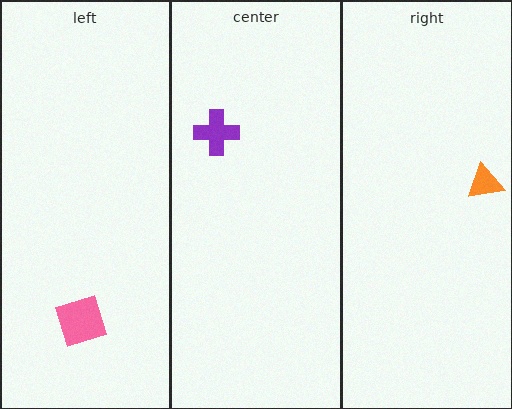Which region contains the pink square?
The left region.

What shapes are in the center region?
The purple cross.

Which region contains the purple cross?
The center region.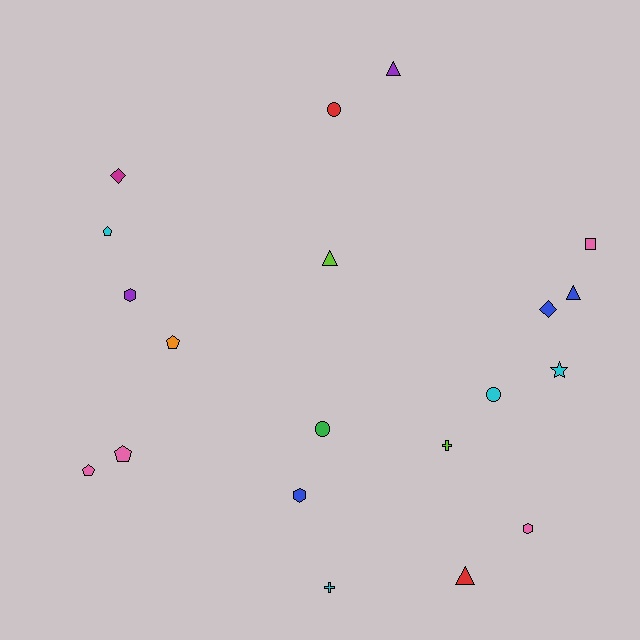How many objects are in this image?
There are 20 objects.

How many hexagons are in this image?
There are 3 hexagons.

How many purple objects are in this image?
There are 2 purple objects.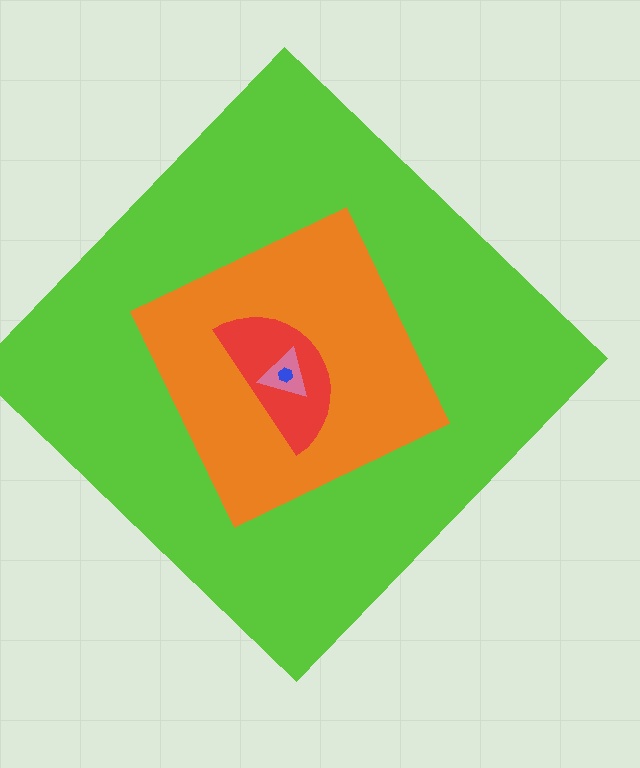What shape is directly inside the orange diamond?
The red semicircle.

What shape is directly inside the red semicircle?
The pink triangle.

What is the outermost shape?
The lime diamond.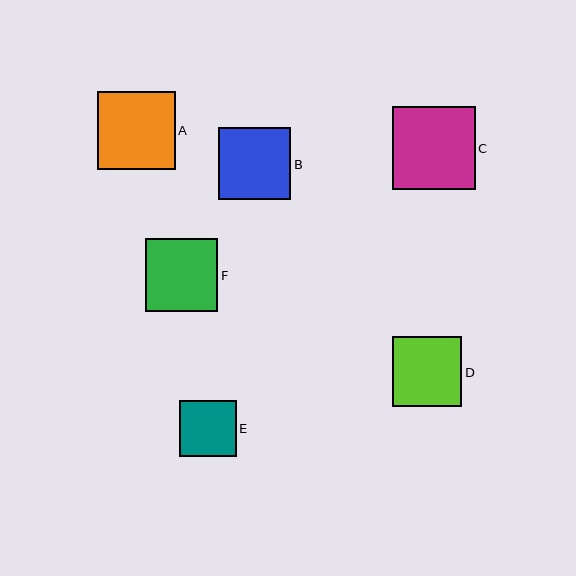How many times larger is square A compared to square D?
Square A is approximately 1.1 times the size of square D.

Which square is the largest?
Square C is the largest with a size of approximately 82 pixels.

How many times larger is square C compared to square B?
Square C is approximately 1.1 times the size of square B.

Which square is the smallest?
Square E is the smallest with a size of approximately 56 pixels.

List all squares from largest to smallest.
From largest to smallest: C, A, F, B, D, E.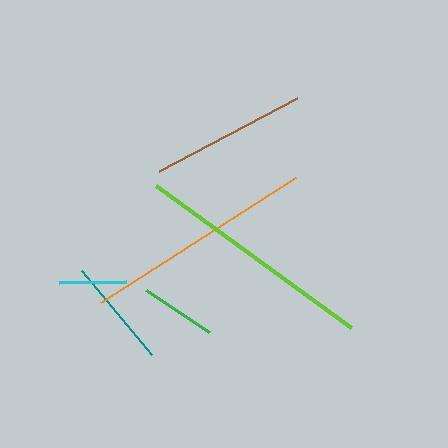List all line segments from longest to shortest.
From longest to shortest: lime, orange, brown, teal, green, cyan.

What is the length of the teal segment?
The teal segment is approximately 110 pixels long.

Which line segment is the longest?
The lime line is the longest at approximately 241 pixels.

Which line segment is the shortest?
The cyan line is the shortest at approximately 67 pixels.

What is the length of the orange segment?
The orange segment is approximately 231 pixels long.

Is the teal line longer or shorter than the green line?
The teal line is longer than the green line.